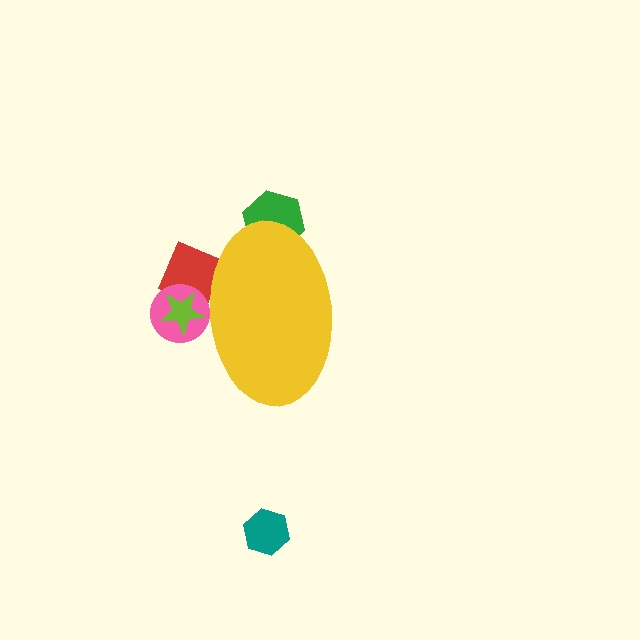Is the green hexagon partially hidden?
Yes, the green hexagon is partially hidden behind the yellow ellipse.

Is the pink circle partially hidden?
Yes, the pink circle is partially hidden behind the yellow ellipse.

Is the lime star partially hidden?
Yes, the lime star is partially hidden behind the yellow ellipse.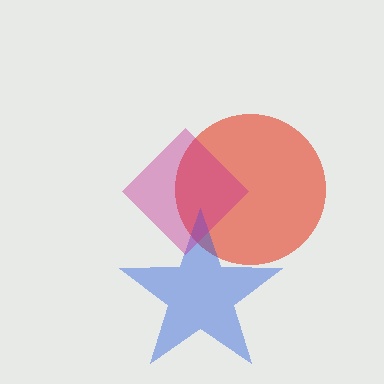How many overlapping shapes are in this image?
There are 3 overlapping shapes in the image.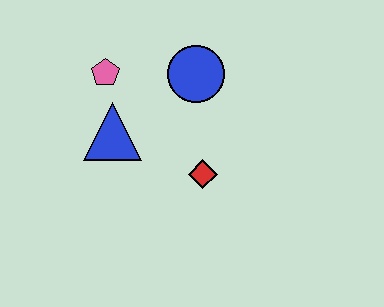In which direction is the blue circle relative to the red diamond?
The blue circle is above the red diamond.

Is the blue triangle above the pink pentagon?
No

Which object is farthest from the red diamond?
The pink pentagon is farthest from the red diamond.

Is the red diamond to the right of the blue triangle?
Yes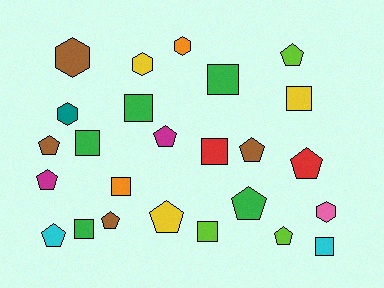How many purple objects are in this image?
There are no purple objects.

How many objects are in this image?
There are 25 objects.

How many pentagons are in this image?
There are 11 pentagons.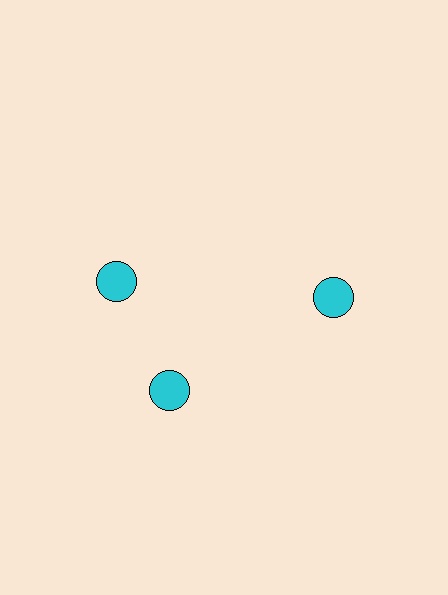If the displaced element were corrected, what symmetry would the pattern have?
It would have 3-fold rotational symmetry — the pattern would map onto itself every 120 degrees.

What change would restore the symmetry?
The symmetry would be restored by rotating it back into even spacing with its neighbors so that all 3 circles sit at equal angles and equal distance from the center.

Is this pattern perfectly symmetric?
No. The 3 cyan circles are arranged in a ring, but one element near the 11 o'clock position is rotated out of alignment along the ring, breaking the 3-fold rotational symmetry.